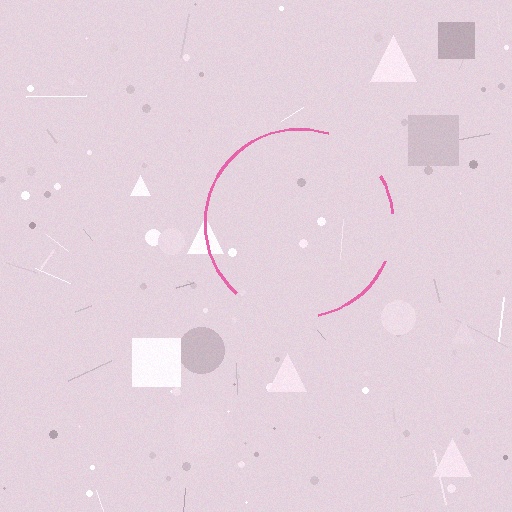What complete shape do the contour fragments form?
The contour fragments form a circle.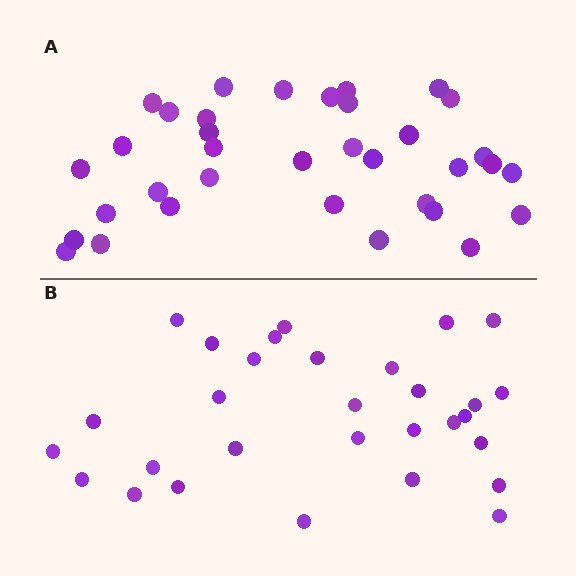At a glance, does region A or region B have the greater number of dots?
Region A (the top region) has more dots.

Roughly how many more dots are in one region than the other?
Region A has about 5 more dots than region B.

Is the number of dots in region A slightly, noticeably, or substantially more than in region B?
Region A has only slightly more — the two regions are fairly close. The ratio is roughly 1.2 to 1.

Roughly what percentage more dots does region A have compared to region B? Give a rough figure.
About 15% more.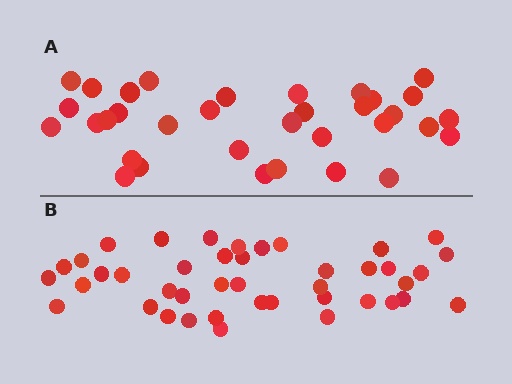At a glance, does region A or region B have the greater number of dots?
Region B (the bottom region) has more dots.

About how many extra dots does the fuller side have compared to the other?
Region B has roughly 8 or so more dots than region A.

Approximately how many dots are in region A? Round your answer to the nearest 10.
About 30 dots. (The exact count is 34, which rounds to 30.)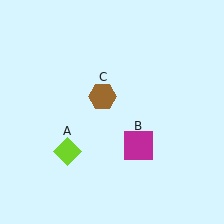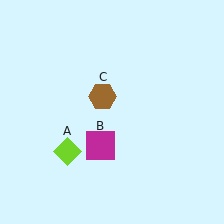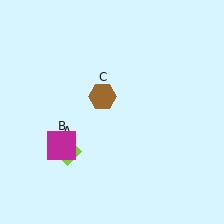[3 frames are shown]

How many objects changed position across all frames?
1 object changed position: magenta square (object B).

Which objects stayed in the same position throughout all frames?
Lime diamond (object A) and brown hexagon (object C) remained stationary.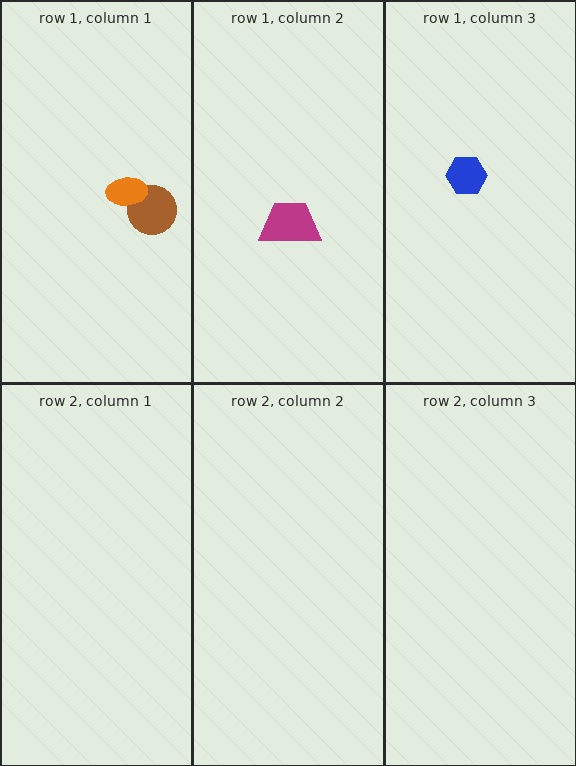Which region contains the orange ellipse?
The row 1, column 1 region.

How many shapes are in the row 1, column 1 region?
2.